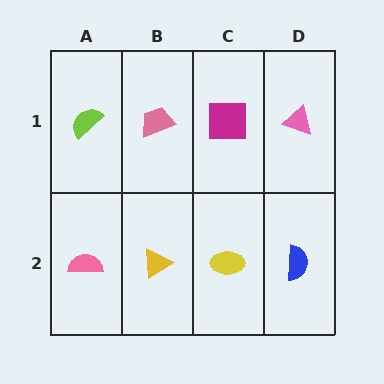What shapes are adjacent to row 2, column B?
A pink trapezoid (row 1, column B), a pink semicircle (row 2, column A), a yellow ellipse (row 2, column C).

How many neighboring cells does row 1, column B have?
3.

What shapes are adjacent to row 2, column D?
A pink triangle (row 1, column D), a yellow ellipse (row 2, column C).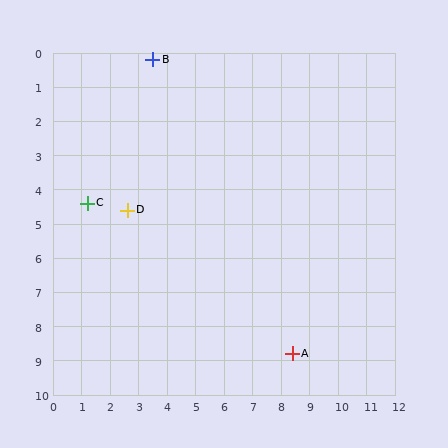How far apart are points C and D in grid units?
Points C and D are about 1.4 grid units apart.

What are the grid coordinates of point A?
Point A is at approximately (8.4, 8.8).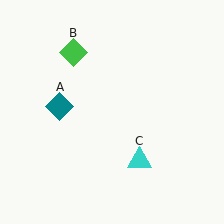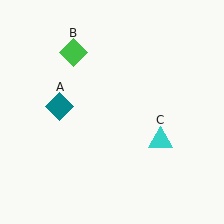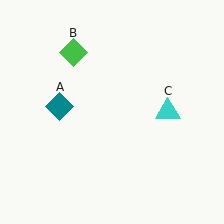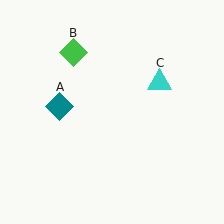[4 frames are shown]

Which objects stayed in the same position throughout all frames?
Teal diamond (object A) and green diamond (object B) remained stationary.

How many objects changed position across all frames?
1 object changed position: cyan triangle (object C).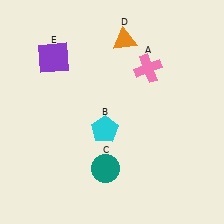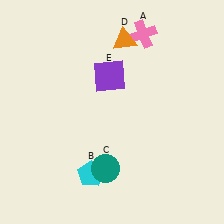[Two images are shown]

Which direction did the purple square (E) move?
The purple square (E) moved right.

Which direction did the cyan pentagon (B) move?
The cyan pentagon (B) moved down.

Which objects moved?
The objects that moved are: the pink cross (A), the cyan pentagon (B), the purple square (E).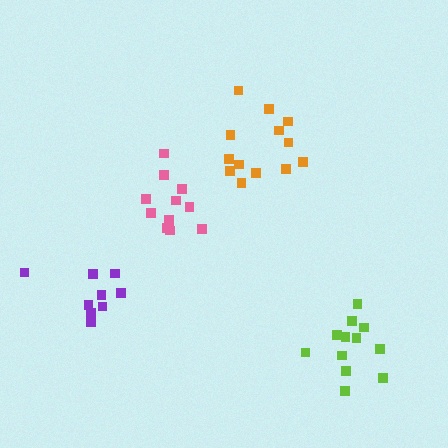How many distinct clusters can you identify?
There are 4 distinct clusters.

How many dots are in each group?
Group 1: 12 dots, Group 2: 13 dots, Group 3: 9 dots, Group 4: 12 dots (46 total).